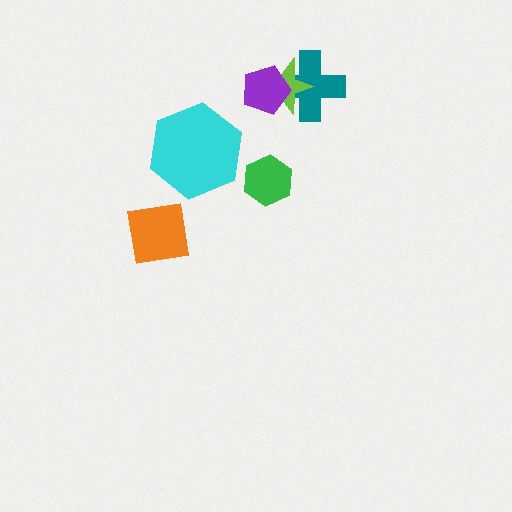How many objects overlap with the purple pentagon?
2 objects overlap with the purple pentagon.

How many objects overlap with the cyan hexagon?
0 objects overlap with the cyan hexagon.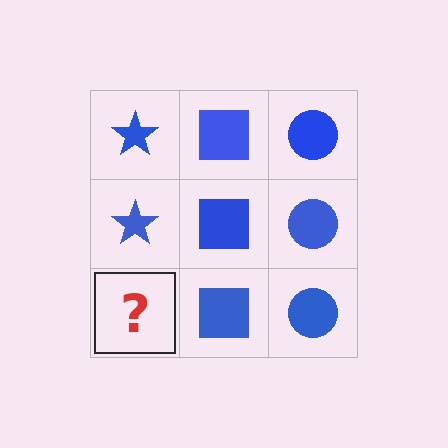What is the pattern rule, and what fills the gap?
The rule is that each column has a consistent shape. The gap should be filled with a blue star.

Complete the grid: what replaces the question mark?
The question mark should be replaced with a blue star.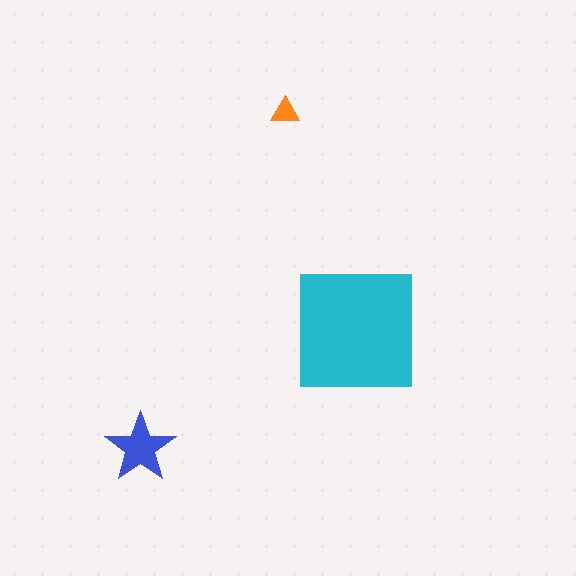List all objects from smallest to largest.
The orange triangle, the blue star, the cyan square.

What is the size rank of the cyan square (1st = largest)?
1st.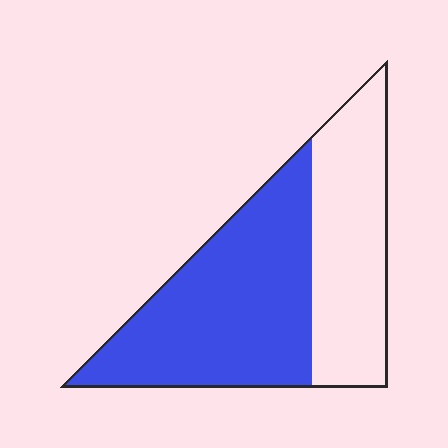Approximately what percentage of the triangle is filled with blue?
Approximately 60%.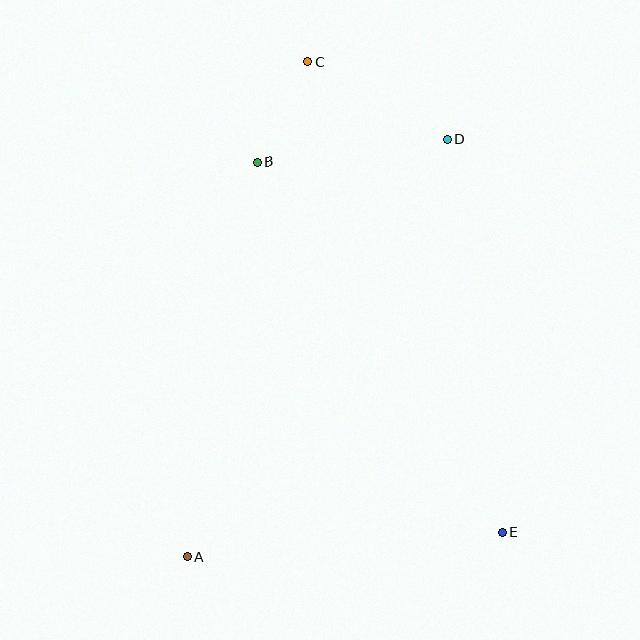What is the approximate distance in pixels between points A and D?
The distance between A and D is approximately 492 pixels.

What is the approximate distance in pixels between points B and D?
The distance between B and D is approximately 191 pixels.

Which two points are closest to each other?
Points B and C are closest to each other.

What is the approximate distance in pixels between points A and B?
The distance between A and B is approximately 401 pixels.